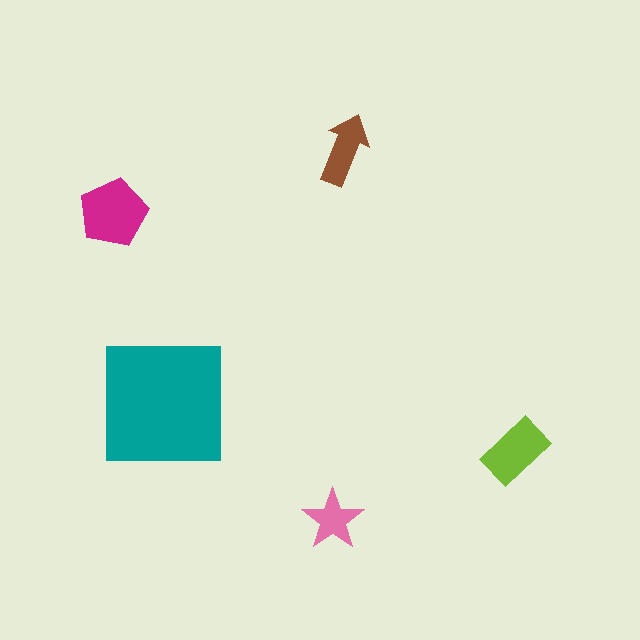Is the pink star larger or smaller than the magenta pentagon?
Smaller.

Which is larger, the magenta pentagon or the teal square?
The teal square.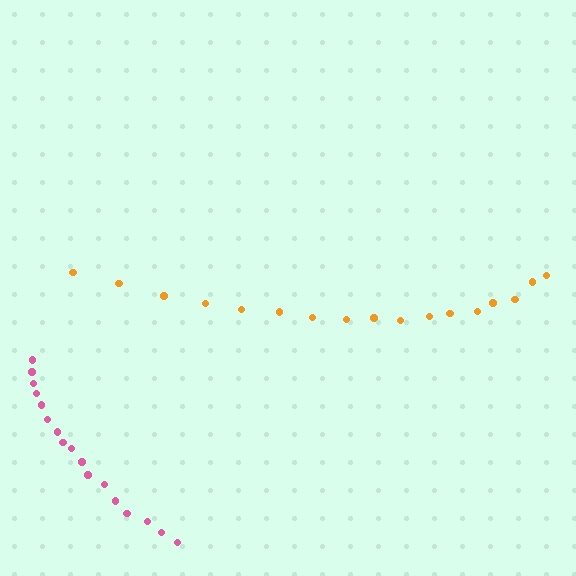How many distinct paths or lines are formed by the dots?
There are 2 distinct paths.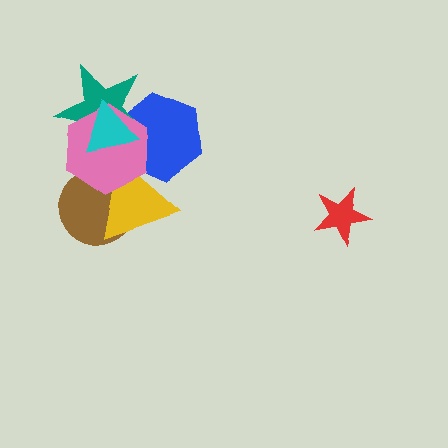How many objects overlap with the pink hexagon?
5 objects overlap with the pink hexagon.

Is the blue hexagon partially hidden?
Yes, it is partially covered by another shape.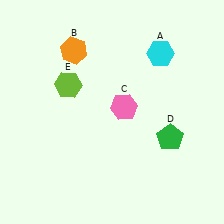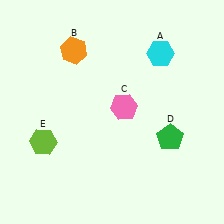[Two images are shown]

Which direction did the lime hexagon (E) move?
The lime hexagon (E) moved down.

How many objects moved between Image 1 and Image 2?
1 object moved between the two images.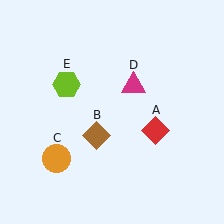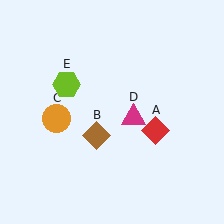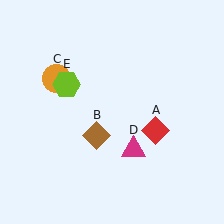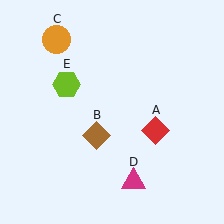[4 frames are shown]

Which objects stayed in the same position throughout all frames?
Red diamond (object A) and brown diamond (object B) and lime hexagon (object E) remained stationary.